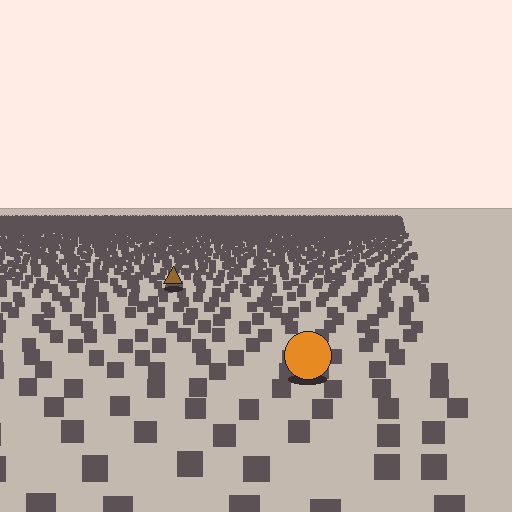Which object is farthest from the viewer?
The brown triangle is farthest from the viewer. It appears smaller and the ground texture around it is denser.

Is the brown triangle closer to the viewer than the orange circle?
No. The orange circle is closer — you can tell from the texture gradient: the ground texture is coarser near it.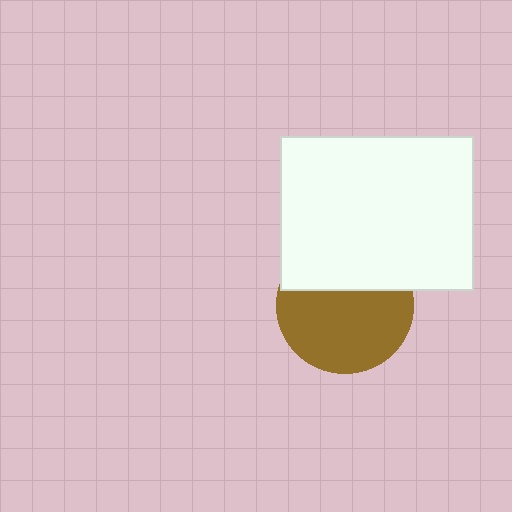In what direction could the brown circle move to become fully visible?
The brown circle could move down. That would shift it out from behind the white rectangle entirely.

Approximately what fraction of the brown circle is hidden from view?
Roughly 37% of the brown circle is hidden behind the white rectangle.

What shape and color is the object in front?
The object in front is a white rectangle.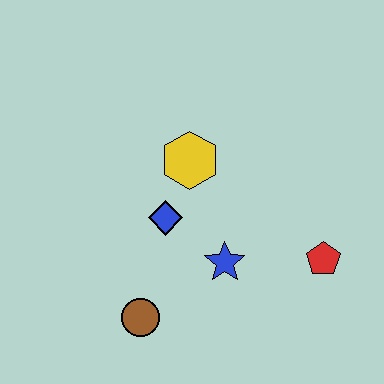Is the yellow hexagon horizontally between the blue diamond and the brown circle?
No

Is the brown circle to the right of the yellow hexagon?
No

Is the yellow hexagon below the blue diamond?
No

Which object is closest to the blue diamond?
The yellow hexagon is closest to the blue diamond.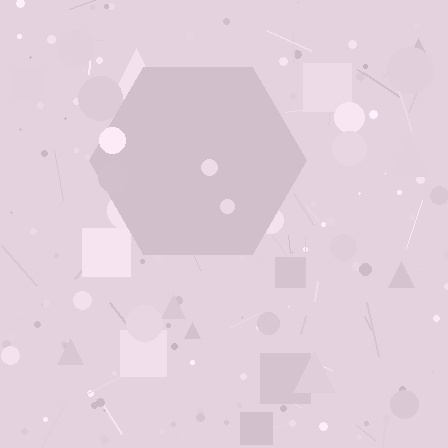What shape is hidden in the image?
A hexagon is hidden in the image.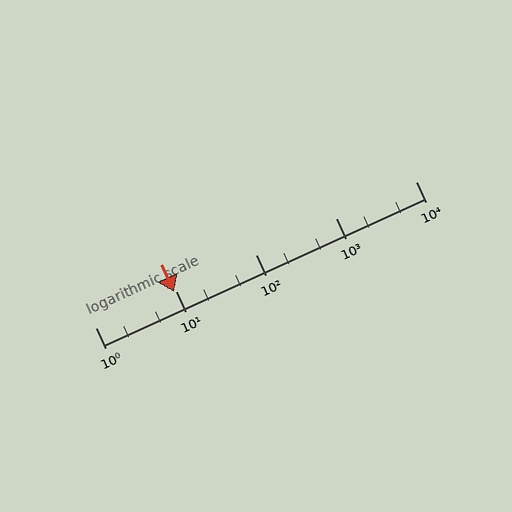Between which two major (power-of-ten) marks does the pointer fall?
The pointer is between 1 and 10.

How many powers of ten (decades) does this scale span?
The scale spans 4 decades, from 1 to 10000.